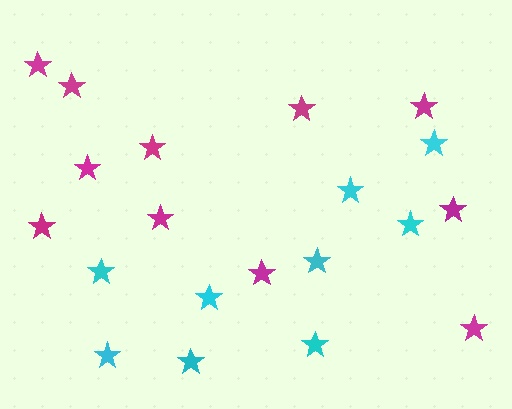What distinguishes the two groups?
There are 2 groups: one group of cyan stars (9) and one group of magenta stars (11).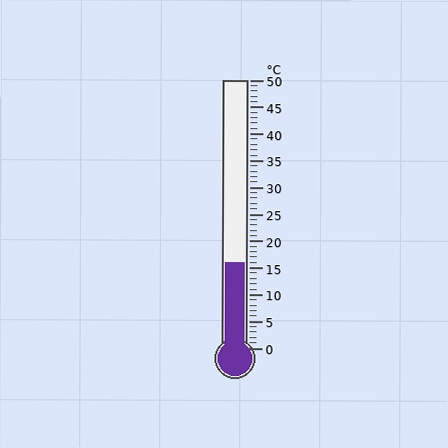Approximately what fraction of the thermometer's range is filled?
The thermometer is filled to approximately 30% of its range.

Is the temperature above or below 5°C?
The temperature is above 5°C.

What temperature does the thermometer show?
The thermometer shows approximately 16°C.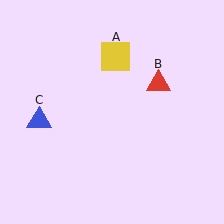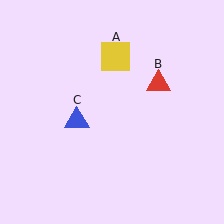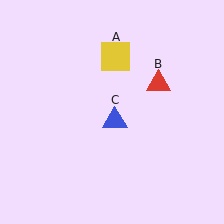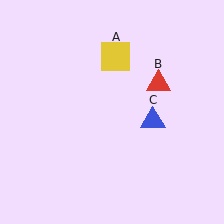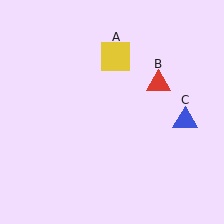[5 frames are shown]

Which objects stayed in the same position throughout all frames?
Yellow square (object A) and red triangle (object B) remained stationary.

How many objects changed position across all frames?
1 object changed position: blue triangle (object C).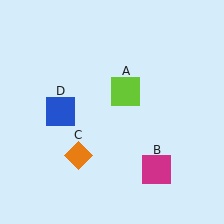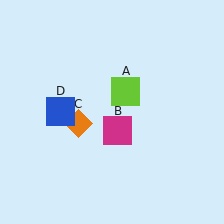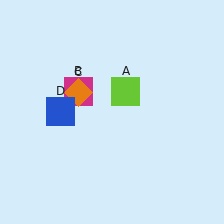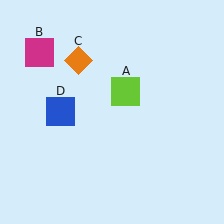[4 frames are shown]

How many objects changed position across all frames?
2 objects changed position: magenta square (object B), orange diamond (object C).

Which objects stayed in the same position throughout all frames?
Lime square (object A) and blue square (object D) remained stationary.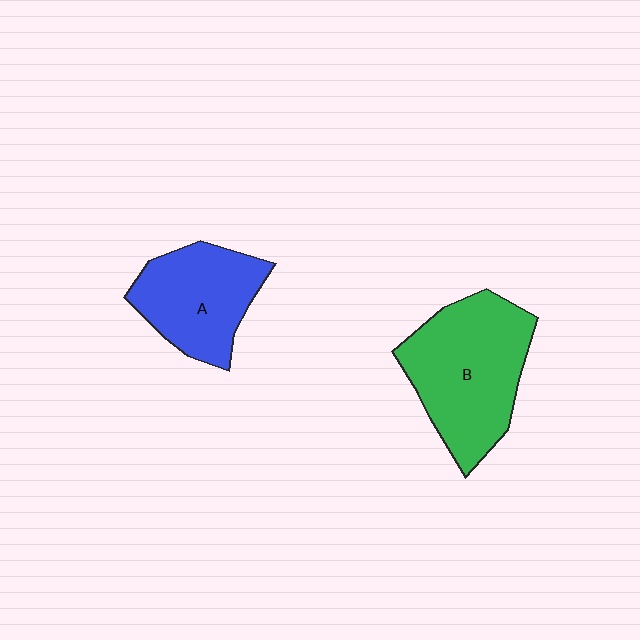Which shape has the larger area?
Shape B (green).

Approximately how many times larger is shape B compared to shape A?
Approximately 1.4 times.